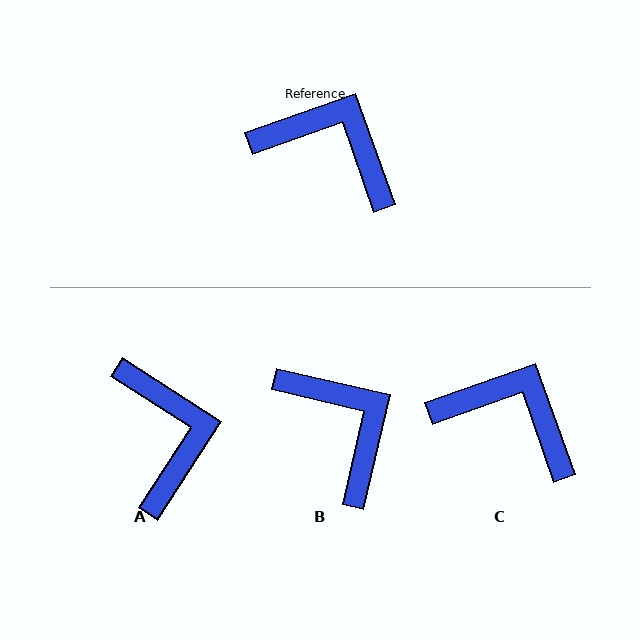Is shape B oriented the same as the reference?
No, it is off by about 33 degrees.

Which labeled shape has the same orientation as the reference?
C.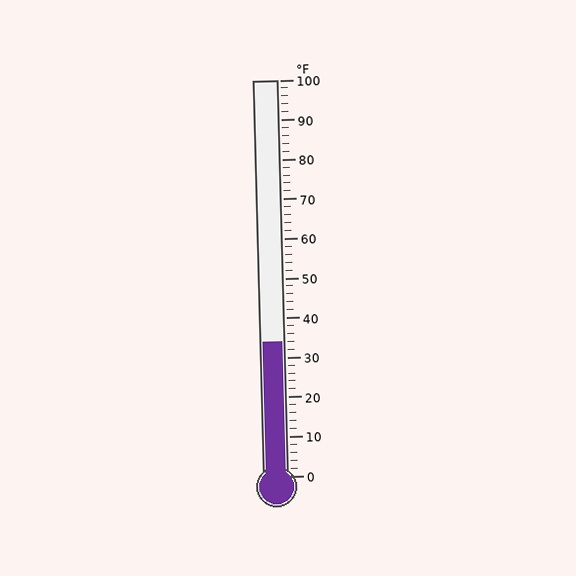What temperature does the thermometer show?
The thermometer shows approximately 34°F.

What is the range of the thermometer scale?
The thermometer scale ranges from 0°F to 100°F.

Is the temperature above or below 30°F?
The temperature is above 30°F.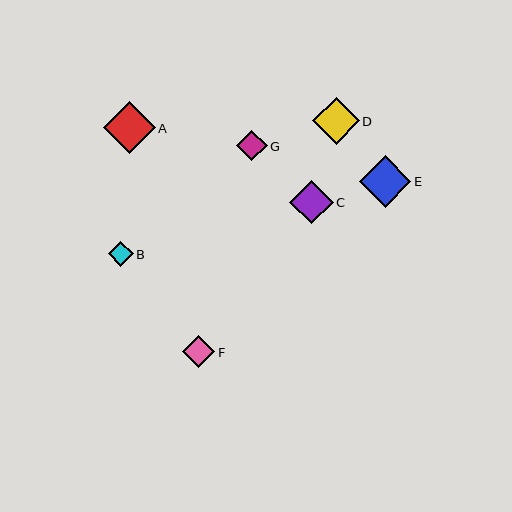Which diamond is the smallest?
Diamond B is the smallest with a size of approximately 25 pixels.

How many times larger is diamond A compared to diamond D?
Diamond A is approximately 1.1 times the size of diamond D.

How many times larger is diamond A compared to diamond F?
Diamond A is approximately 1.6 times the size of diamond F.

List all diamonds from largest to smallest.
From largest to smallest: E, A, D, C, F, G, B.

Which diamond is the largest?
Diamond E is the largest with a size of approximately 52 pixels.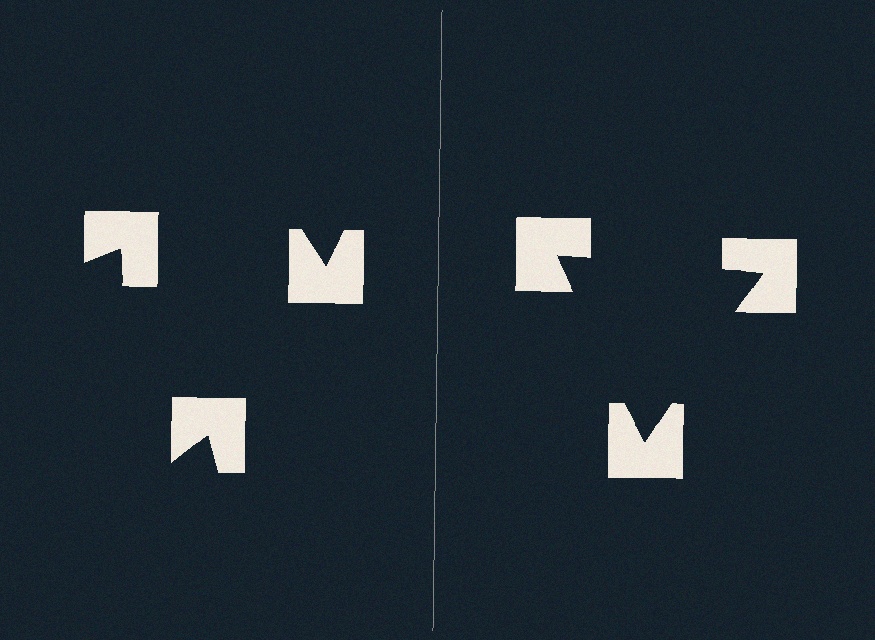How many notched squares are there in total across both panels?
6 — 3 on each side.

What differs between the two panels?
The notched squares are positioned identically on both sides; only the wedge orientations differ. On the right they align to a triangle; on the left they are misaligned.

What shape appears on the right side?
An illusory triangle.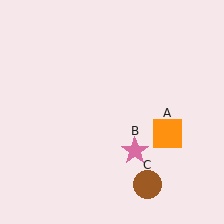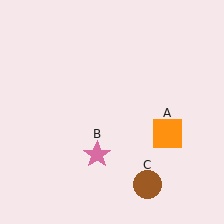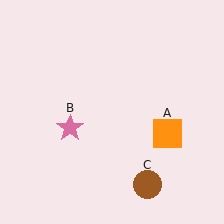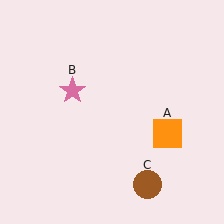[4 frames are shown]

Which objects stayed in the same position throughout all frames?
Orange square (object A) and brown circle (object C) remained stationary.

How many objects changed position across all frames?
1 object changed position: pink star (object B).